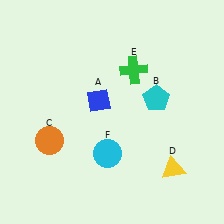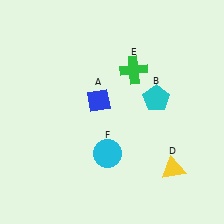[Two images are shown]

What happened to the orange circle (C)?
The orange circle (C) was removed in Image 2. It was in the bottom-left area of Image 1.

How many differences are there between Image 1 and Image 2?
There is 1 difference between the two images.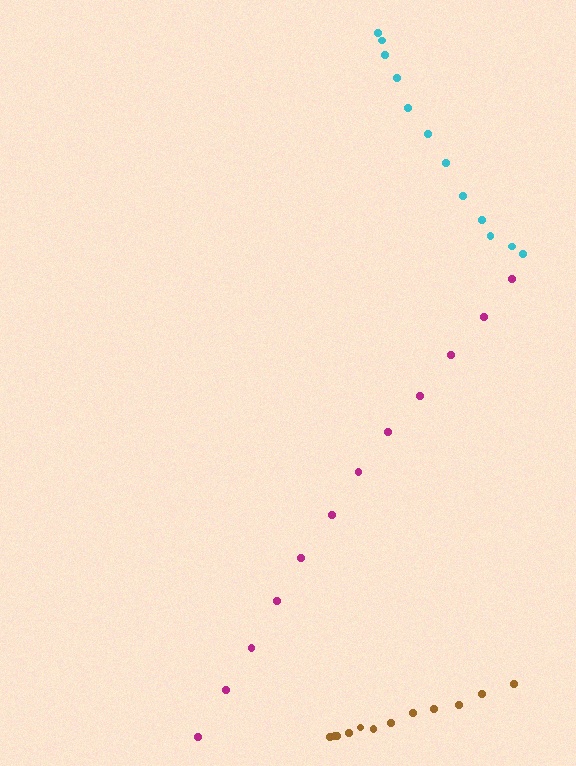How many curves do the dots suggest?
There are 3 distinct paths.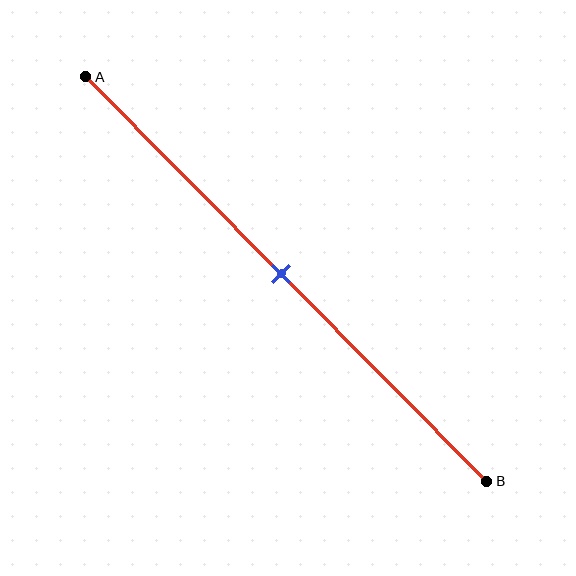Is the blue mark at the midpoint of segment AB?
Yes, the mark is approximately at the midpoint.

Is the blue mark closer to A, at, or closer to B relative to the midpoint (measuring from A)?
The blue mark is approximately at the midpoint of segment AB.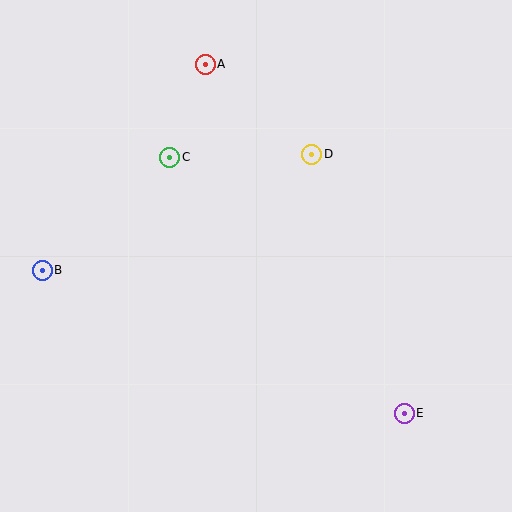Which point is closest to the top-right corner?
Point D is closest to the top-right corner.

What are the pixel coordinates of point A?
Point A is at (205, 64).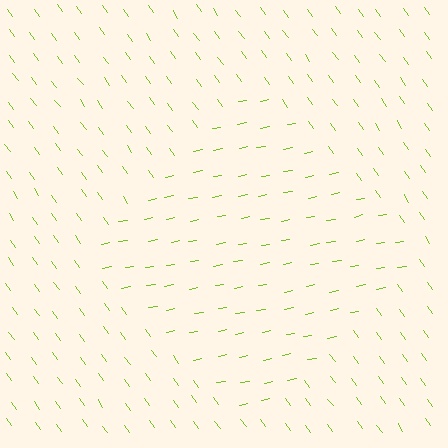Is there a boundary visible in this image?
Yes, there is a texture boundary formed by a change in line orientation.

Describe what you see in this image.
The image is filled with small lime line segments. A diamond region in the image has lines oriented differently from the surrounding lines, creating a visible texture boundary.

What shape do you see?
I see a diamond.